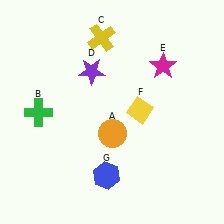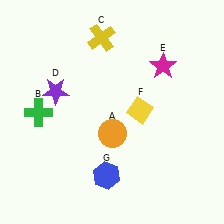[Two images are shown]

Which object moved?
The purple star (D) moved left.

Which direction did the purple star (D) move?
The purple star (D) moved left.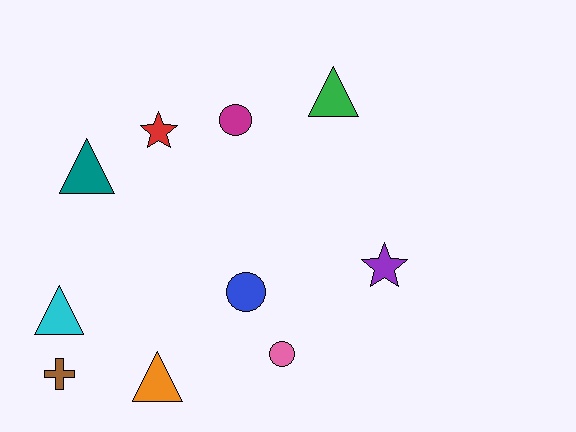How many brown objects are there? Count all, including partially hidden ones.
There is 1 brown object.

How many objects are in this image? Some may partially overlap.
There are 10 objects.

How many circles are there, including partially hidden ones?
There are 3 circles.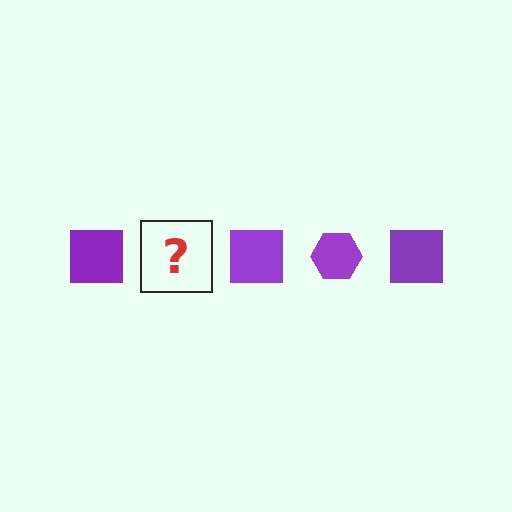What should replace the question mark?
The question mark should be replaced with a purple hexagon.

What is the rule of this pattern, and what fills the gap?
The rule is that the pattern cycles through square, hexagon shapes in purple. The gap should be filled with a purple hexagon.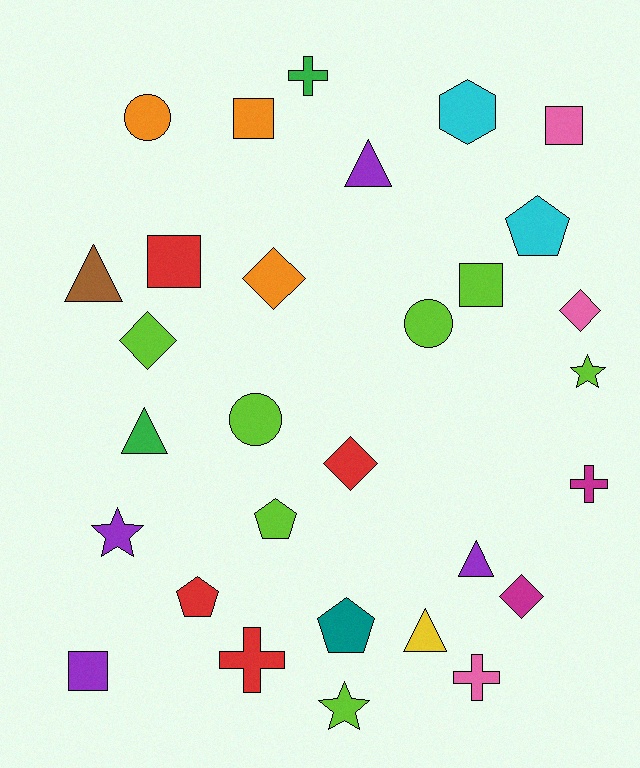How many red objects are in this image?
There are 4 red objects.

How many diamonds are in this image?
There are 5 diamonds.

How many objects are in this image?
There are 30 objects.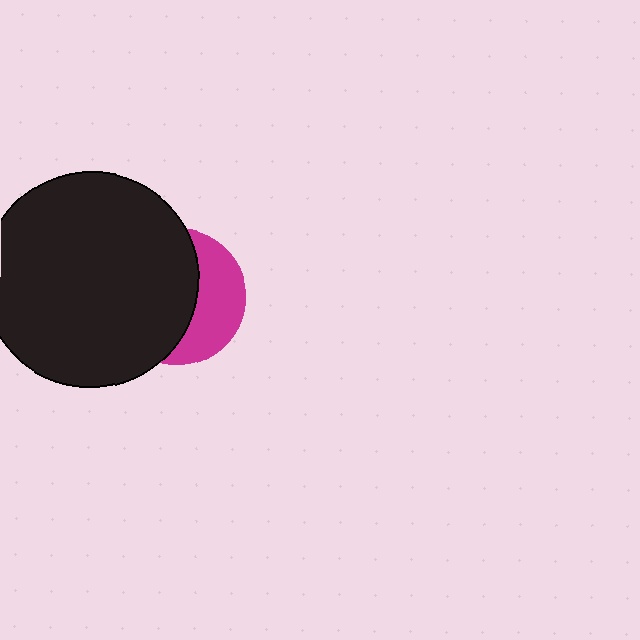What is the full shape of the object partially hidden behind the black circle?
The partially hidden object is a magenta circle.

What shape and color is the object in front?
The object in front is a black circle.